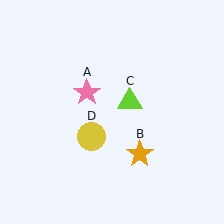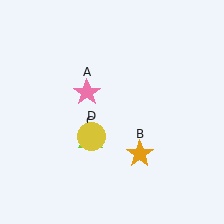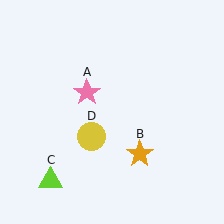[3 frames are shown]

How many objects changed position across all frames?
1 object changed position: lime triangle (object C).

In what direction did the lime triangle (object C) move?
The lime triangle (object C) moved down and to the left.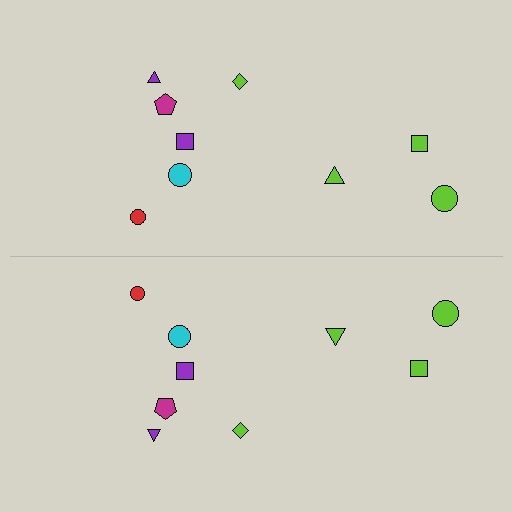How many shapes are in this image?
There are 18 shapes in this image.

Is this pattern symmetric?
Yes, this pattern has bilateral (reflection) symmetry.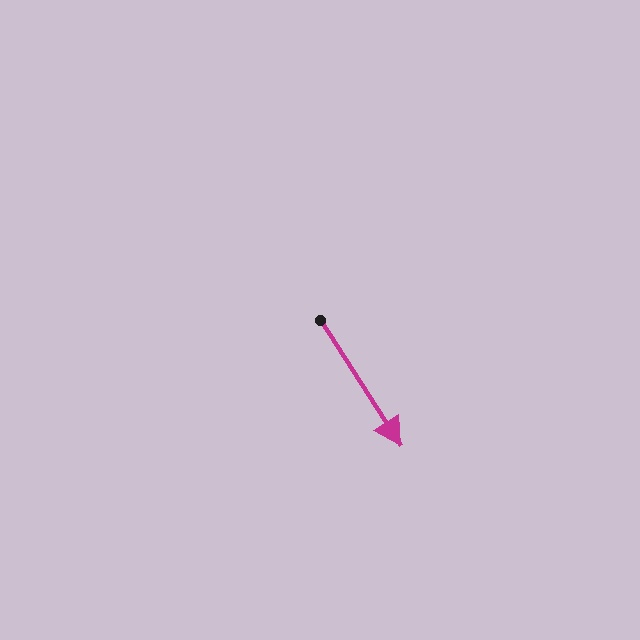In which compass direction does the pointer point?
Southeast.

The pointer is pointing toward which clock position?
Roughly 5 o'clock.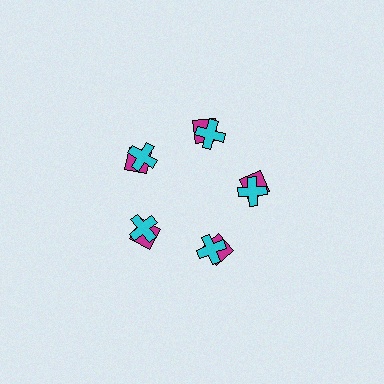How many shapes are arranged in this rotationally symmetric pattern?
There are 10 shapes, arranged in 5 groups of 2.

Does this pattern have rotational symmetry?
Yes, this pattern has 5-fold rotational symmetry. It looks the same after rotating 72 degrees around the center.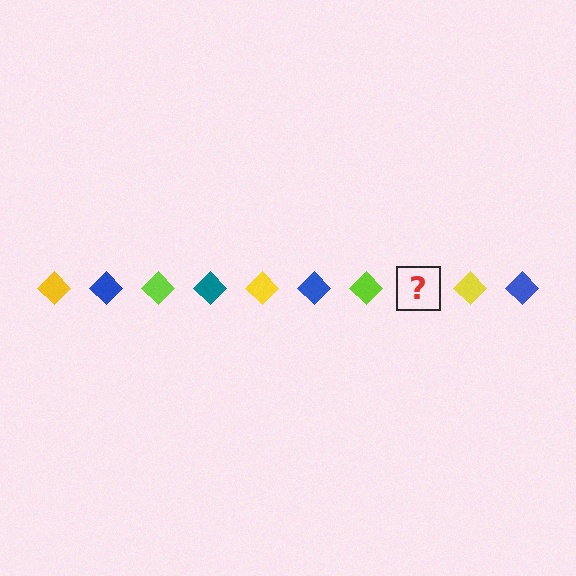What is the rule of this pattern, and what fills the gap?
The rule is that the pattern cycles through yellow, blue, lime, teal diamonds. The gap should be filled with a teal diamond.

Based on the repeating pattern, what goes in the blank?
The blank should be a teal diamond.